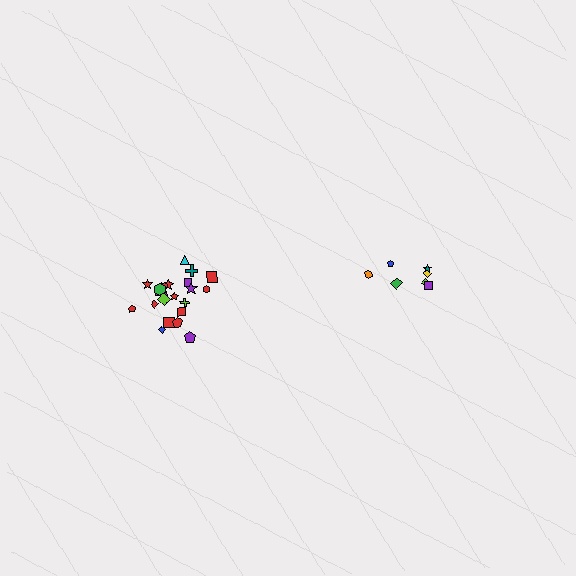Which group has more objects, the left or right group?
The left group.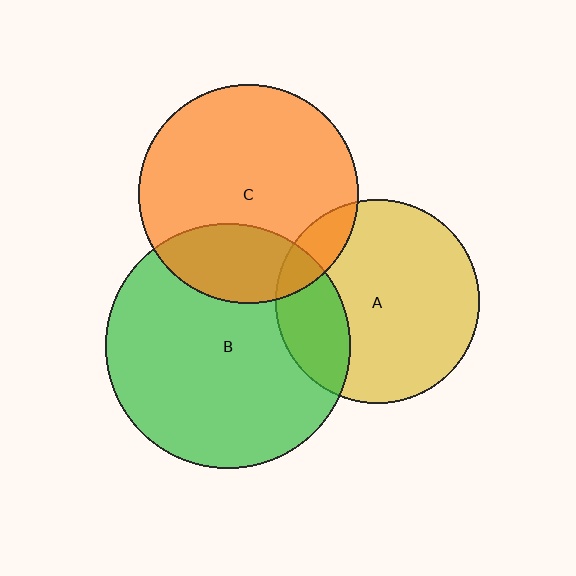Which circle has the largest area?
Circle B (green).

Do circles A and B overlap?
Yes.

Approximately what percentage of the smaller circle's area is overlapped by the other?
Approximately 25%.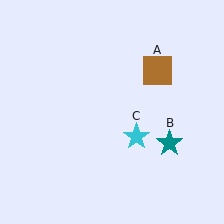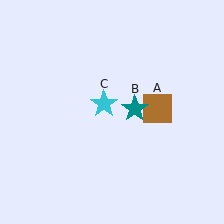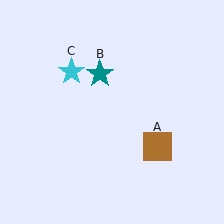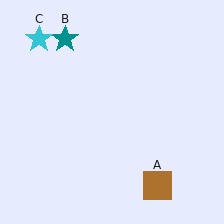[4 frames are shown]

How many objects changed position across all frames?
3 objects changed position: brown square (object A), teal star (object B), cyan star (object C).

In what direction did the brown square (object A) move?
The brown square (object A) moved down.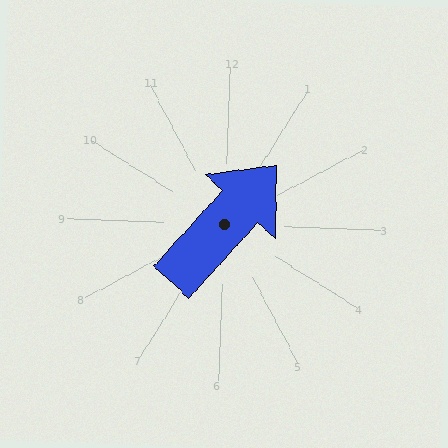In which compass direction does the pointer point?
Northeast.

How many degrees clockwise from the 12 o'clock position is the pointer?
Approximately 40 degrees.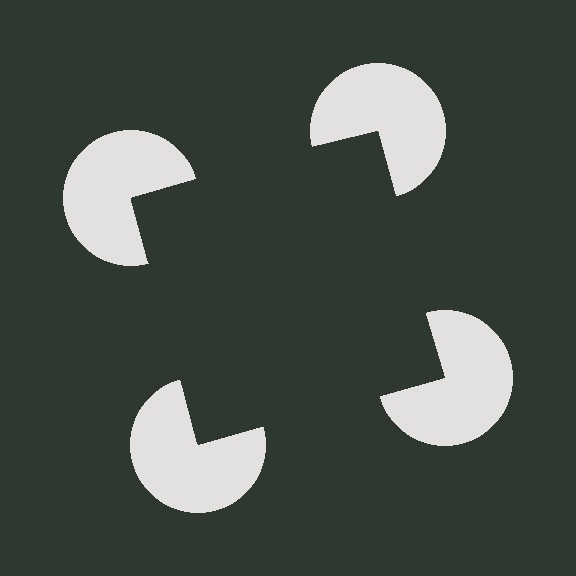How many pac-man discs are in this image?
There are 4 — one at each vertex of the illusory square.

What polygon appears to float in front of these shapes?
An illusory square — its edges are inferred from the aligned wedge cuts in the pac-man discs, not physically drawn.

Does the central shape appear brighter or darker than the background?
It typically appears slightly darker than the background, even though no actual brightness change is drawn.